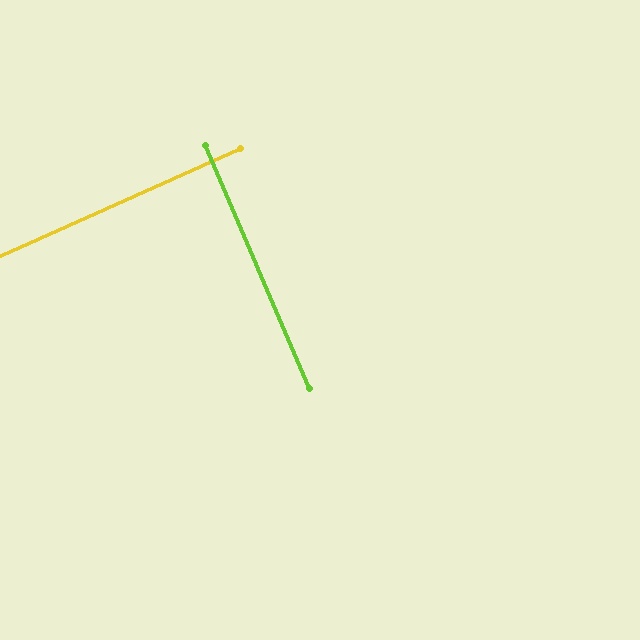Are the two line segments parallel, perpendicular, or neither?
Perpendicular — they meet at approximately 89°.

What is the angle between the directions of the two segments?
Approximately 89 degrees.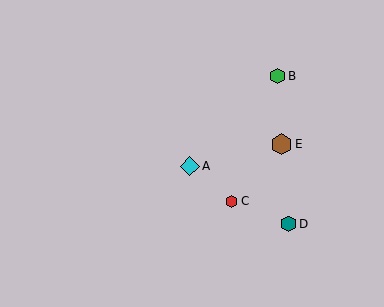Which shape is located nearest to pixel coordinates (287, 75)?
The green hexagon (labeled B) at (277, 76) is nearest to that location.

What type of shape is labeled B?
Shape B is a green hexagon.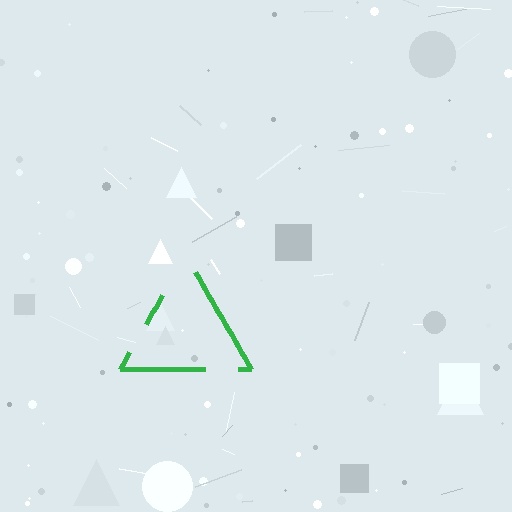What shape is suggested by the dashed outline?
The dashed outline suggests a triangle.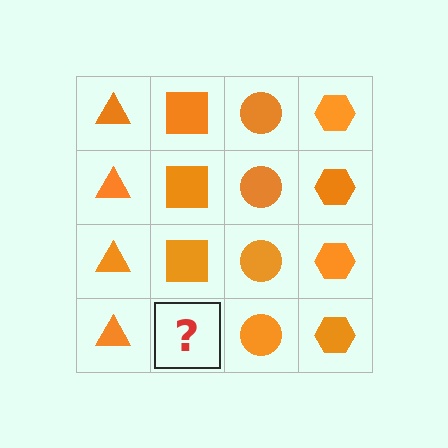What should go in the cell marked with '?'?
The missing cell should contain an orange square.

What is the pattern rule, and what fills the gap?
The rule is that each column has a consistent shape. The gap should be filled with an orange square.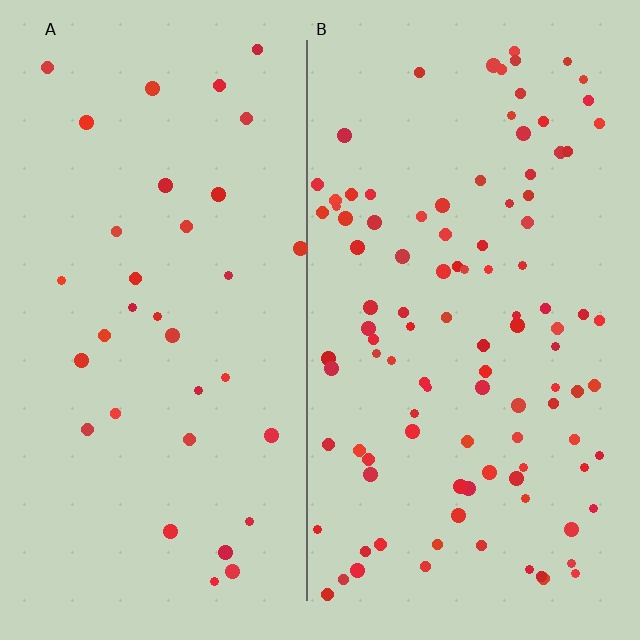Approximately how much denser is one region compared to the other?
Approximately 3.0× — region B over region A.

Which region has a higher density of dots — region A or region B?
B (the right).